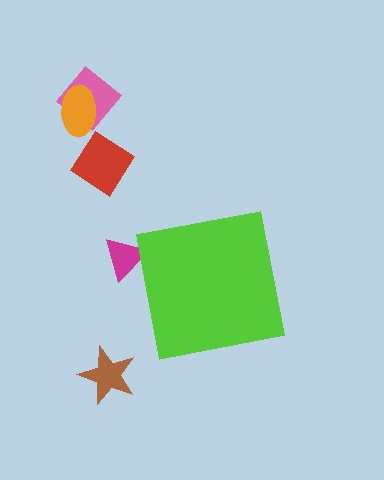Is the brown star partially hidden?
No, the brown star is fully visible.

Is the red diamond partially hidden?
No, the red diamond is fully visible.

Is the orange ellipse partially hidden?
No, the orange ellipse is fully visible.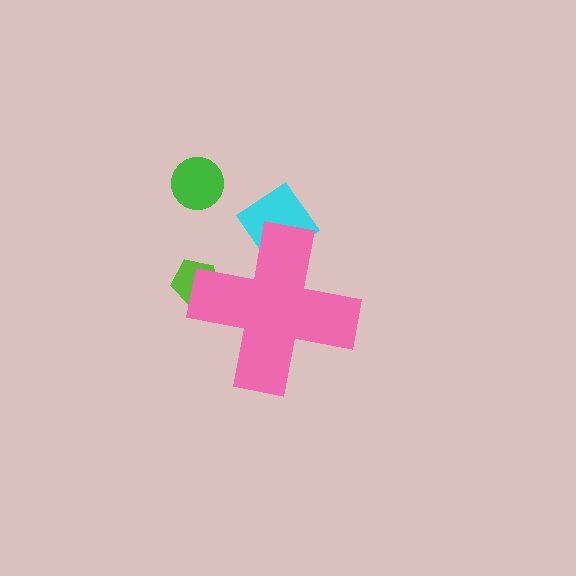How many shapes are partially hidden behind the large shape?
2 shapes are partially hidden.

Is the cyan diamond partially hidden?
Yes, the cyan diamond is partially hidden behind the pink cross.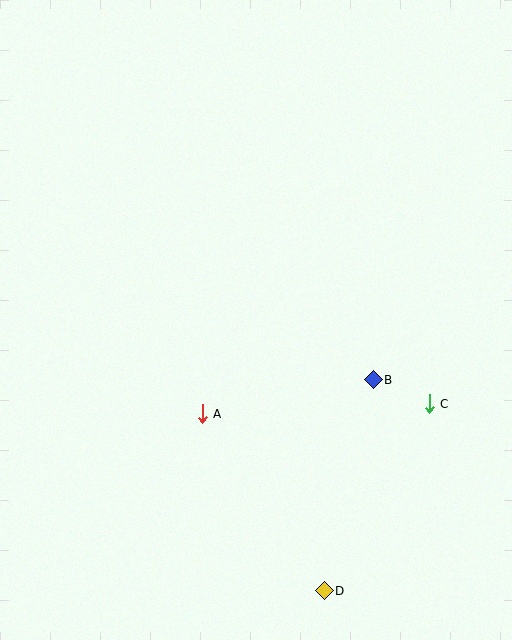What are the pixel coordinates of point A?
Point A is at (202, 414).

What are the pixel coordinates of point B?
Point B is at (373, 380).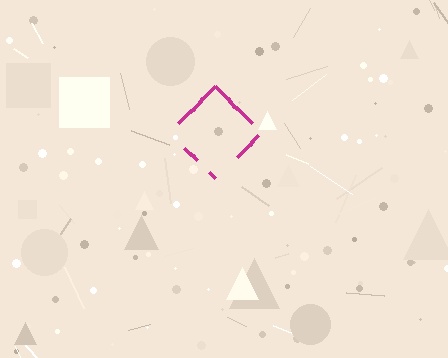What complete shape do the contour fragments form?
The contour fragments form a diamond.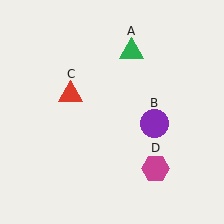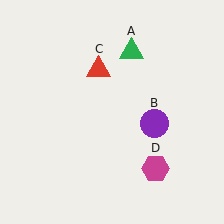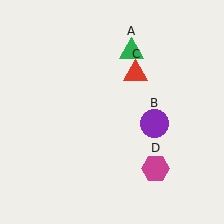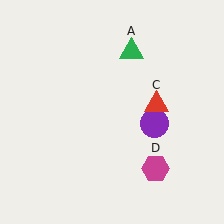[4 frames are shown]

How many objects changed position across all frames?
1 object changed position: red triangle (object C).